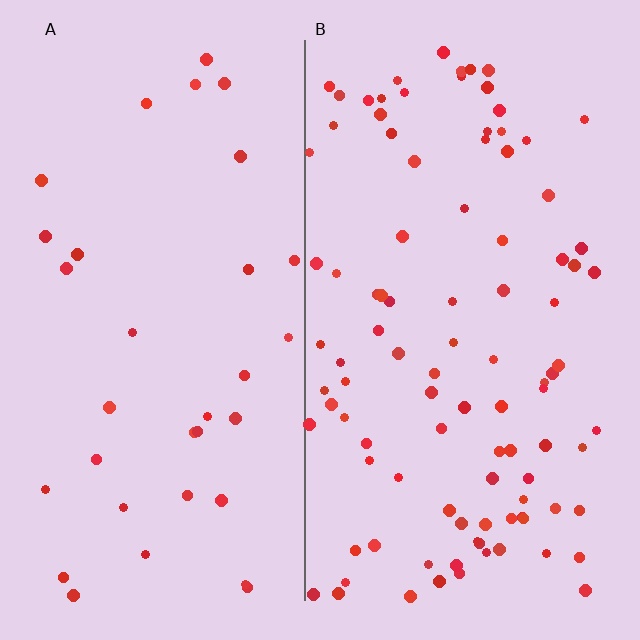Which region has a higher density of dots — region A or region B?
B (the right).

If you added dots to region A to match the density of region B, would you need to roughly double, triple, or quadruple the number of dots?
Approximately triple.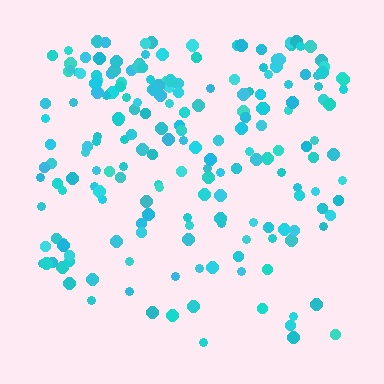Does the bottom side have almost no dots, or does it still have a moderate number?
Still a moderate number, just noticeably fewer than the top.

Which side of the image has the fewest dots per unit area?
The bottom.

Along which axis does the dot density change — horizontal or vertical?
Vertical.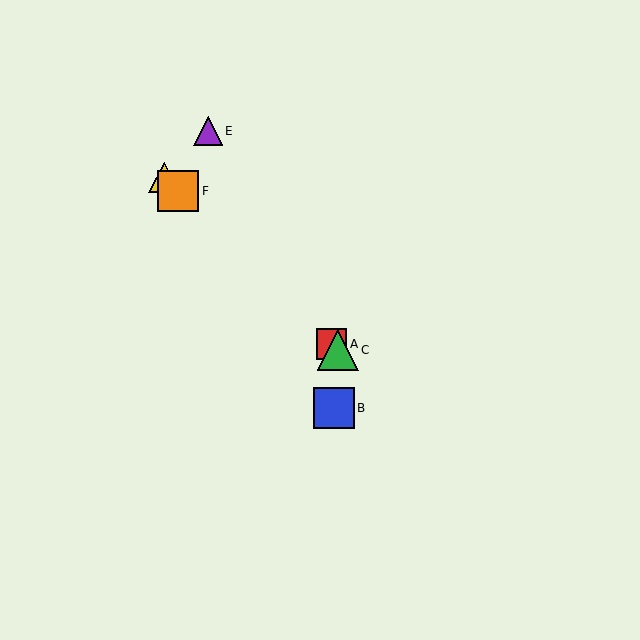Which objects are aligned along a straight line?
Objects A, C, D, F are aligned along a straight line.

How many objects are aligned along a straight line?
4 objects (A, C, D, F) are aligned along a straight line.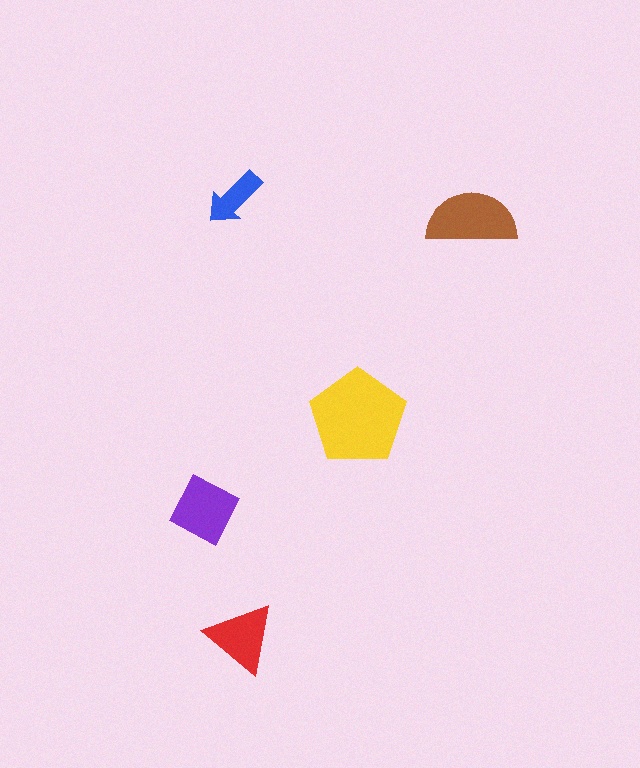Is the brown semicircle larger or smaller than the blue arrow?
Larger.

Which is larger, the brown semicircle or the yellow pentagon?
The yellow pentagon.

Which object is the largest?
The yellow pentagon.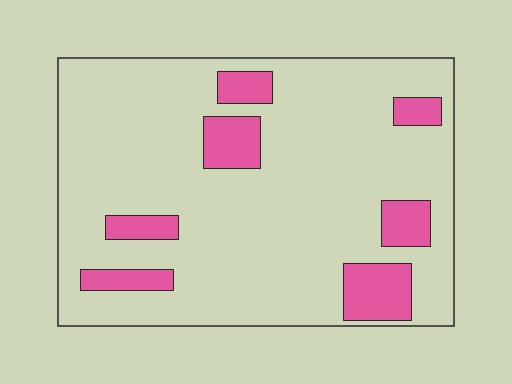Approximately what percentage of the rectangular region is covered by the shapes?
Approximately 15%.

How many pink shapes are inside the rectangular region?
7.